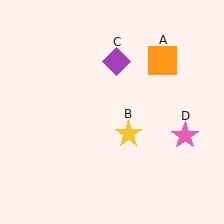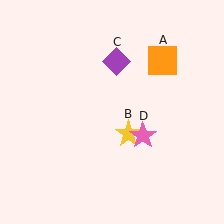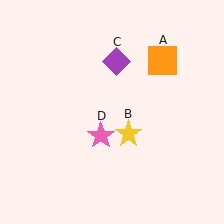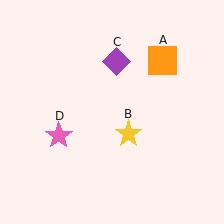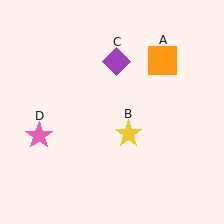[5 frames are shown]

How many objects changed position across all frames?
1 object changed position: pink star (object D).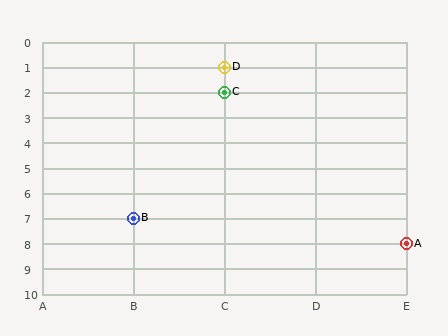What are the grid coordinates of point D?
Point D is at grid coordinates (C, 1).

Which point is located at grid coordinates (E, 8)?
Point A is at (E, 8).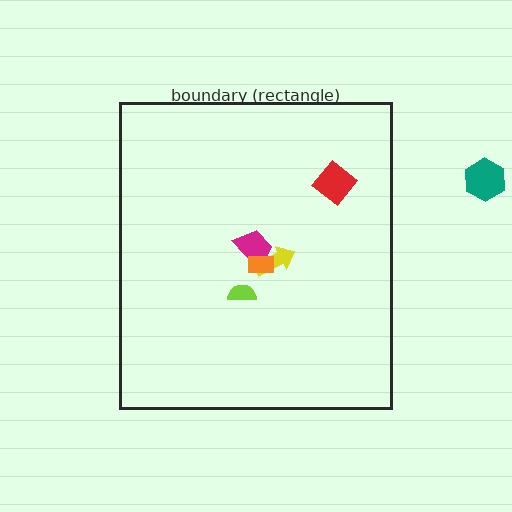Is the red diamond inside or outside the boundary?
Inside.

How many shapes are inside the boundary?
5 inside, 1 outside.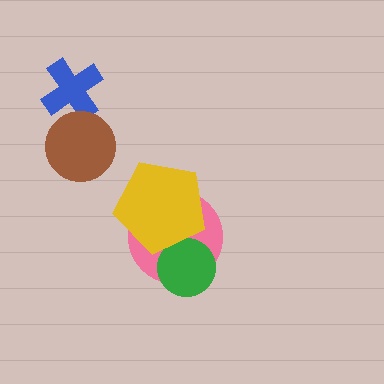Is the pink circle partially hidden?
Yes, it is partially covered by another shape.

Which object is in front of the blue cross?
The brown circle is in front of the blue cross.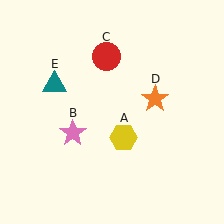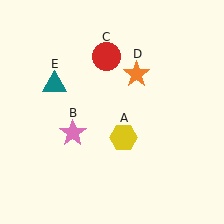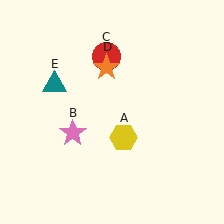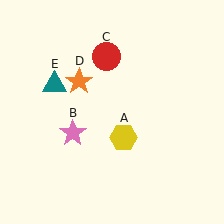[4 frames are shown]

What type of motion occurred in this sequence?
The orange star (object D) rotated counterclockwise around the center of the scene.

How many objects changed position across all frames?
1 object changed position: orange star (object D).